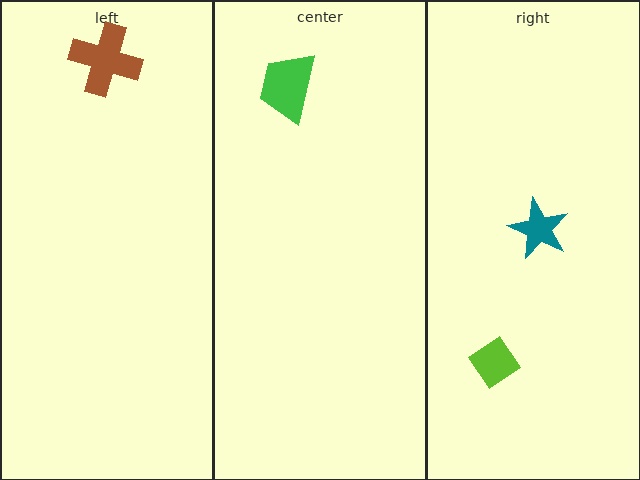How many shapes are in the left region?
1.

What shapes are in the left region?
The brown cross.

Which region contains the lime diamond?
The right region.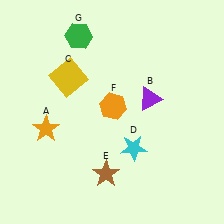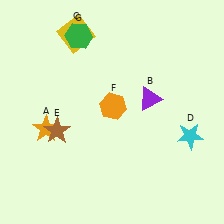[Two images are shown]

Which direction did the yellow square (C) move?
The yellow square (C) moved up.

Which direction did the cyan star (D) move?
The cyan star (D) moved right.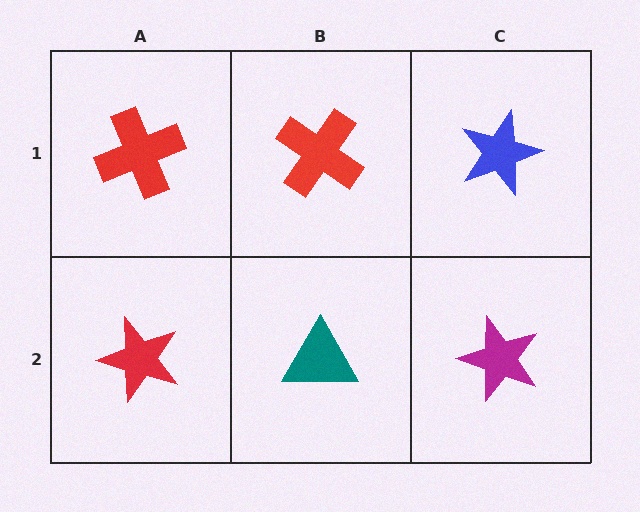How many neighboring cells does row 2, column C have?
2.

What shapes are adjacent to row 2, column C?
A blue star (row 1, column C), a teal triangle (row 2, column B).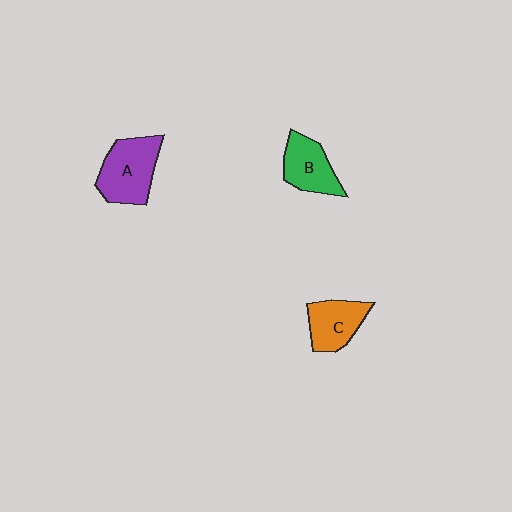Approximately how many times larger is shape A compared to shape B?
Approximately 1.3 times.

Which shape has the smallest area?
Shape C (orange).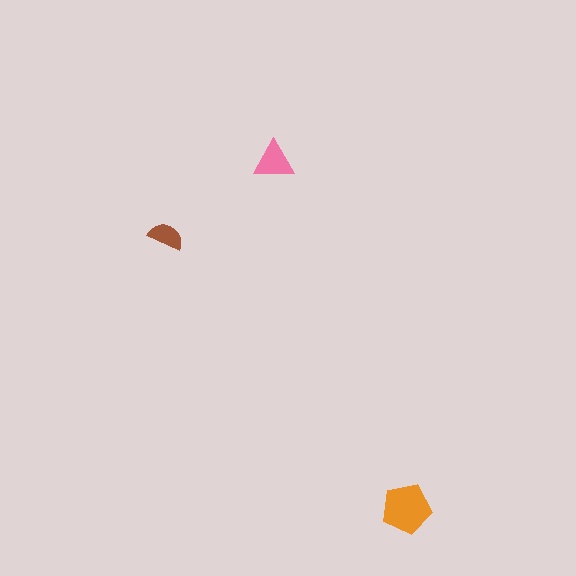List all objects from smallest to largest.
The brown semicircle, the pink triangle, the orange pentagon.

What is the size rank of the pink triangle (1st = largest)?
2nd.